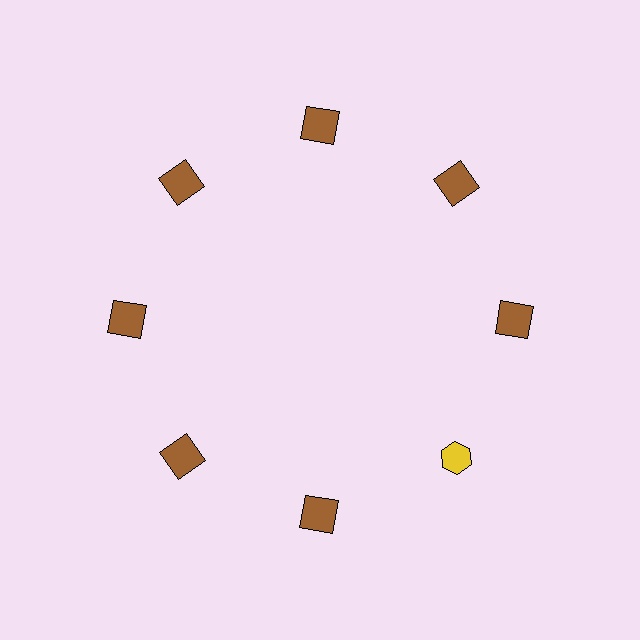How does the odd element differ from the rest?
It differs in both color (yellow instead of brown) and shape (hexagon instead of square).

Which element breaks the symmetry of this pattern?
The yellow hexagon at roughly the 4 o'clock position breaks the symmetry. All other shapes are brown squares.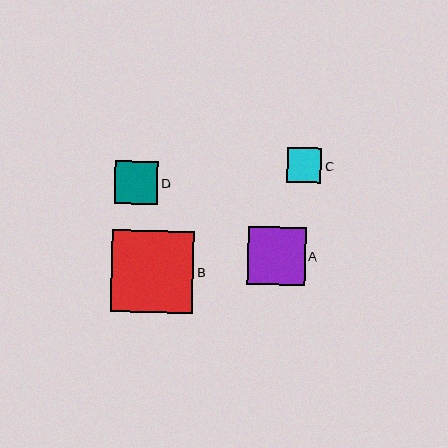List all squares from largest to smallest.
From largest to smallest: B, A, D, C.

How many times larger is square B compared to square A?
Square B is approximately 1.4 times the size of square A.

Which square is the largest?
Square B is the largest with a size of approximately 82 pixels.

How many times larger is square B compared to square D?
Square B is approximately 1.9 times the size of square D.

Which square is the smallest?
Square C is the smallest with a size of approximately 34 pixels.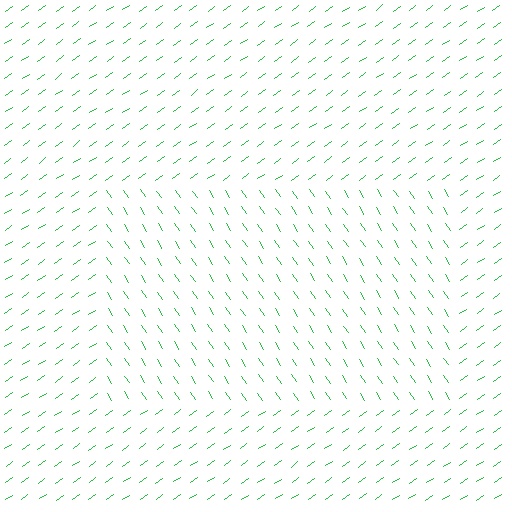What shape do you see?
I see a rectangle.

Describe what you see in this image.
The image is filled with small green line segments. A rectangle region in the image has lines oriented differently from the surrounding lines, creating a visible texture boundary.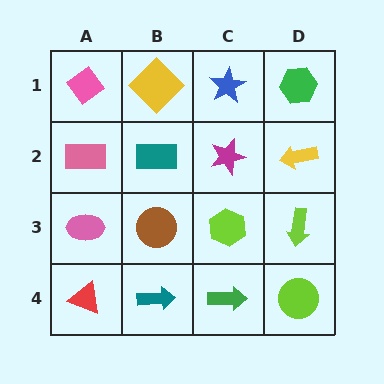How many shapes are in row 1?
4 shapes.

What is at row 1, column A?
A pink diamond.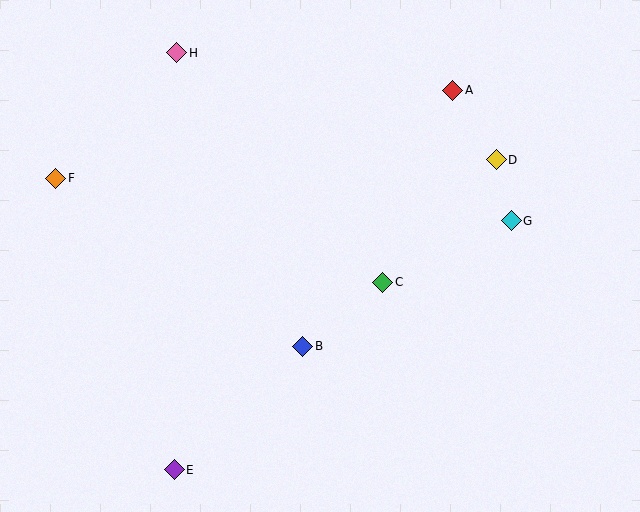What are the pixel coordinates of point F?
Point F is at (56, 178).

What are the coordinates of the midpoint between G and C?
The midpoint between G and C is at (447, 252).